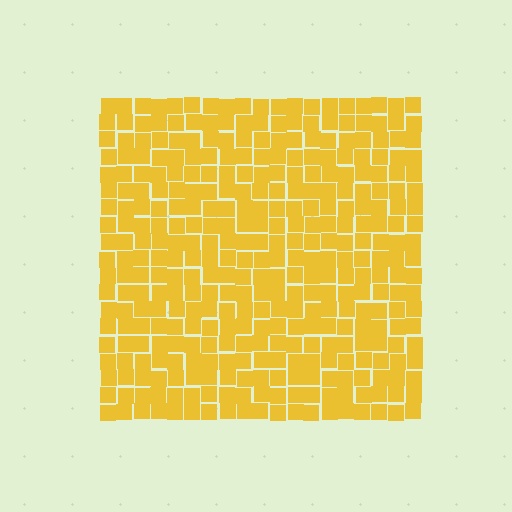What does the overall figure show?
The overall figure shows a square.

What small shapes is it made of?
It is made of small squares.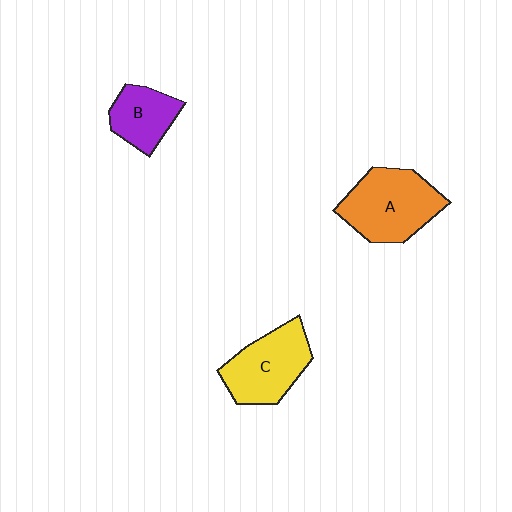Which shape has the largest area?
Shape A (orange).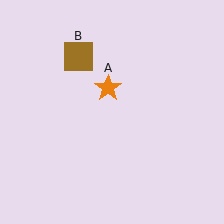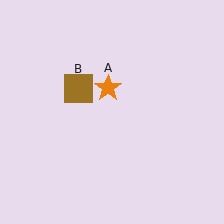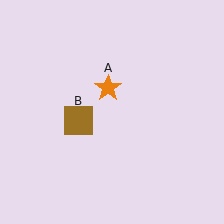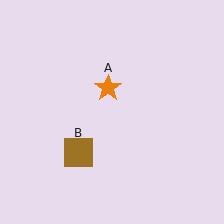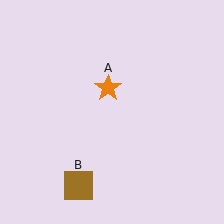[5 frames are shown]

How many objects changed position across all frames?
1 object changed position: brown square (object B).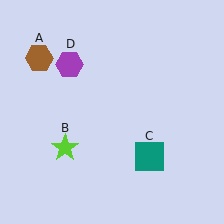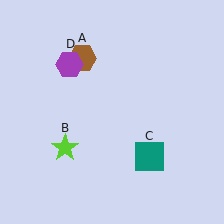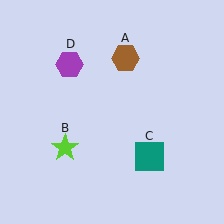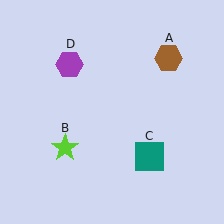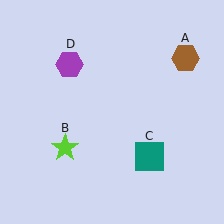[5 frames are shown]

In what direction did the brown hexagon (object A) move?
The brown hexagon (object A) moved right.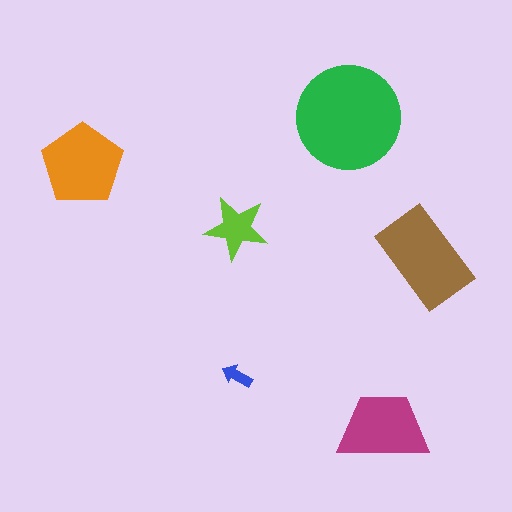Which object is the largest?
The green circle.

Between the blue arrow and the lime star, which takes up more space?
The lime star.